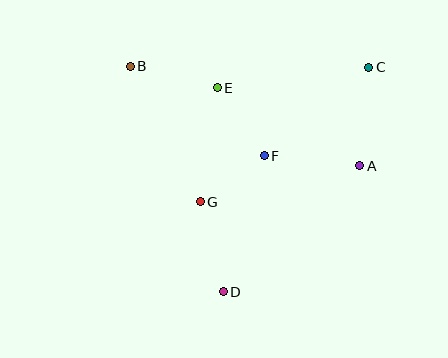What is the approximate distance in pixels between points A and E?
The distance between A and E is approximately 163 pixels.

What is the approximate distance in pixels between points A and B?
The distance between A and B is approximately 250 pixels.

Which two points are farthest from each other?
Points C and D are farthest from each other.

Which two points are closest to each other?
Points F and G are closest to each other.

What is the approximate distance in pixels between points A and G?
The distance between A and G is approximately 163 pixels.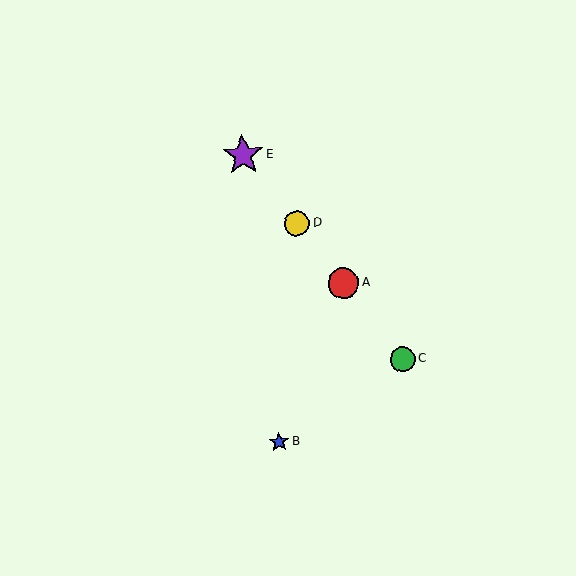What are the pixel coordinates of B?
Object B is at (279, 442).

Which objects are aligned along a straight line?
Objects A, C, D, E are aligned along a straight line.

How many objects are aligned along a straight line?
4 objects (A, C, D, E) are aligned along a straight line.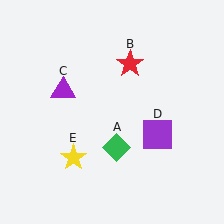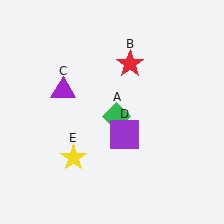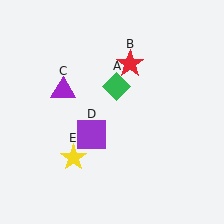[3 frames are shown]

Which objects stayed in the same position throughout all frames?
Red star (object B) and purple triangle (object C) and yellow star (object E) remained stationary.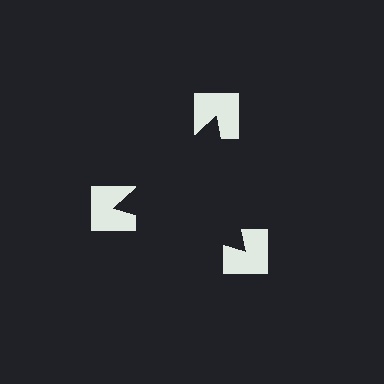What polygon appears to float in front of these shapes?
An illusory triangle — its edges are inferred from the aligned wedge cuts in the notched squares, not physically drawn.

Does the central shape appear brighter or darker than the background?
It typically appears slightly darker than the background, even though no actual brightness change is drawn.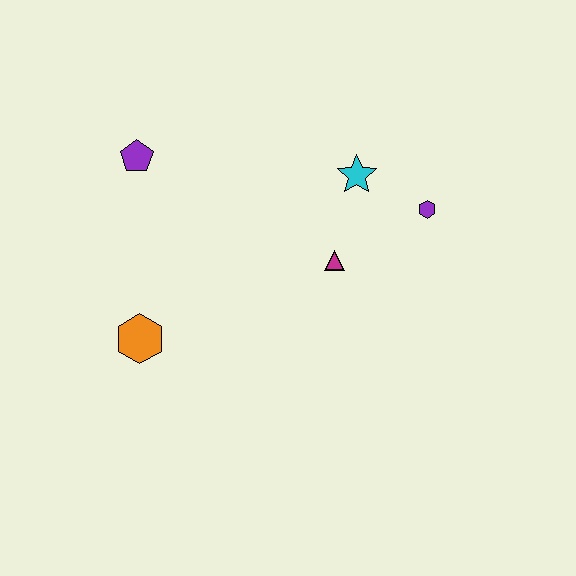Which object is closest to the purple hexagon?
The cyan star is closest to the purple hexagon.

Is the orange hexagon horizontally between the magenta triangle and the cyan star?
No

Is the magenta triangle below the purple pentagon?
Yes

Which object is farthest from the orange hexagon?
The purple hexagon is farthest from the orange hexagon.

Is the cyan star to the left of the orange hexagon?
No